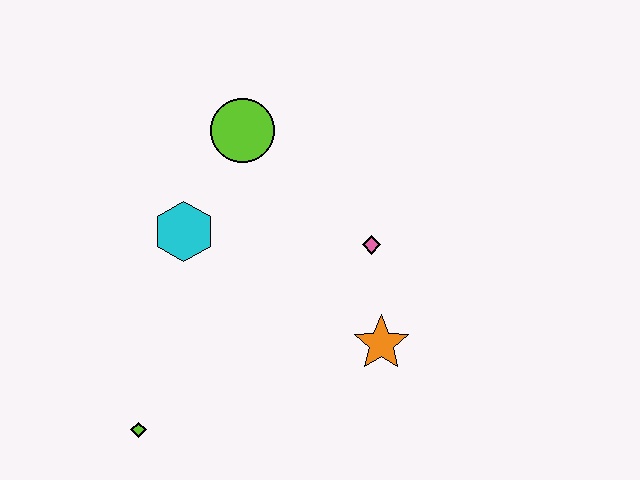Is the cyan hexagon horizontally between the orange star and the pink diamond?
No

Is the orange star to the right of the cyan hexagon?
Yes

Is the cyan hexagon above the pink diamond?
Yes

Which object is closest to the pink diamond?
The orange star is closest to the pink diamond.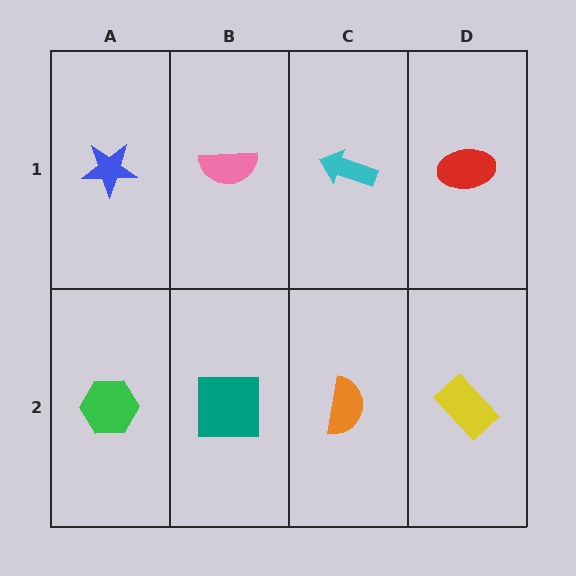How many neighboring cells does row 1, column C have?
3.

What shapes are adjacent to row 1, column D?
A yellow rectangle (row 2, column D), a cyan arrow (row 1, column C).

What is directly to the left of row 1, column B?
A blue star.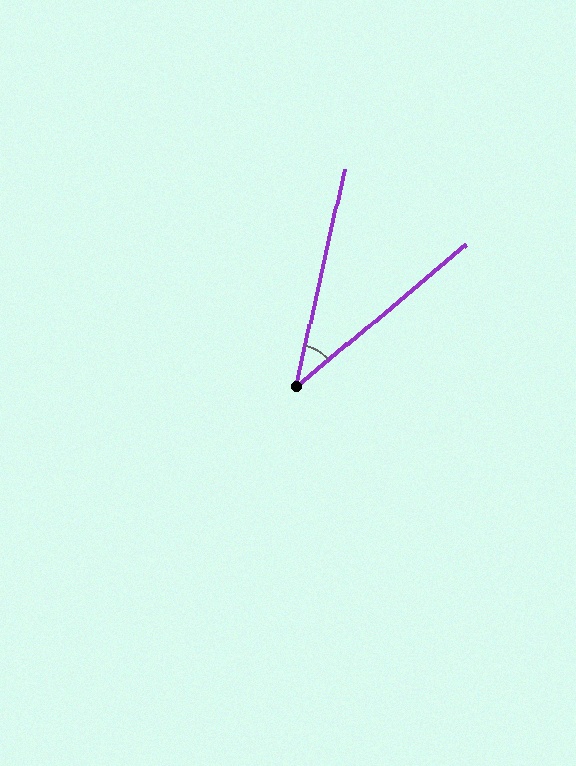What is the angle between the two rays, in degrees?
Approximately 38 degrees.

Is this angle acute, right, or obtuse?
It is acute.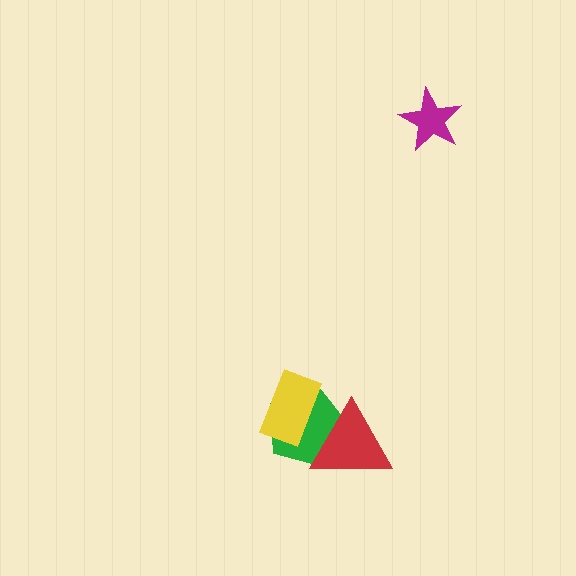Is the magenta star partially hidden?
No, no other shape covers it.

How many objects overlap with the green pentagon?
2 objects overlap with the green pentagon.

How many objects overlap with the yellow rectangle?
2 objects overlap with the yellow rectangle.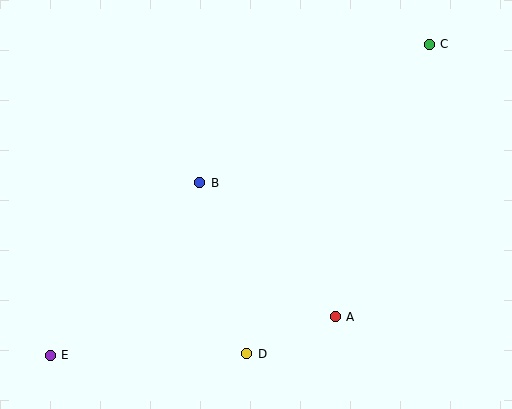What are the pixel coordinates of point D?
Point D is at (247, 354).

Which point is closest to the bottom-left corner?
Point E is closest to the bottom-left corner.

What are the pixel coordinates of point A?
Point A is at (335, 317).